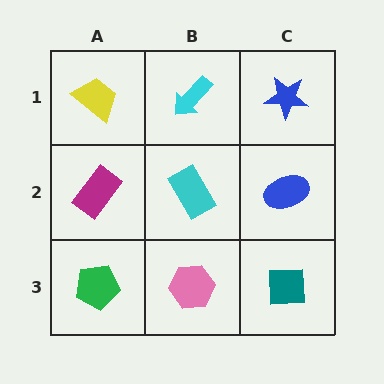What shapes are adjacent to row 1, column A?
A magenta rectangle (row 2, column A), a cyan arrow (row 1, column B).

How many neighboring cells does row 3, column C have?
2.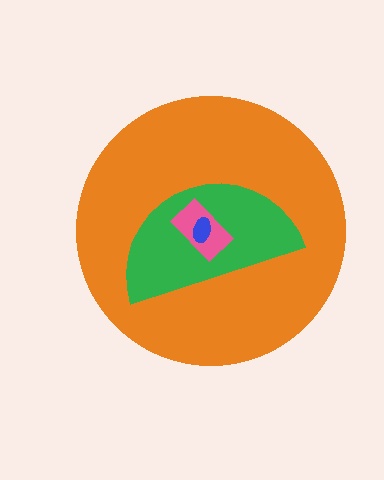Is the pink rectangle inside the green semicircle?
Yes.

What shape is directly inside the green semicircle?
The pink rectangle.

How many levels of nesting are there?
4.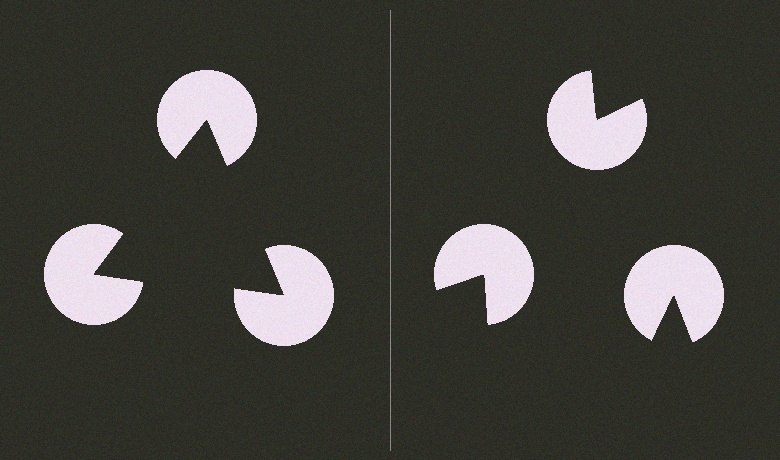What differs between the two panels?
The pac-man discs are positioned identically on both sides; only the wedge orientations differ. On the left they align to a triangle; on the right they are misaligned.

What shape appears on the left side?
An illusory triangle.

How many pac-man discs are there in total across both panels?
6 — 3 on each side.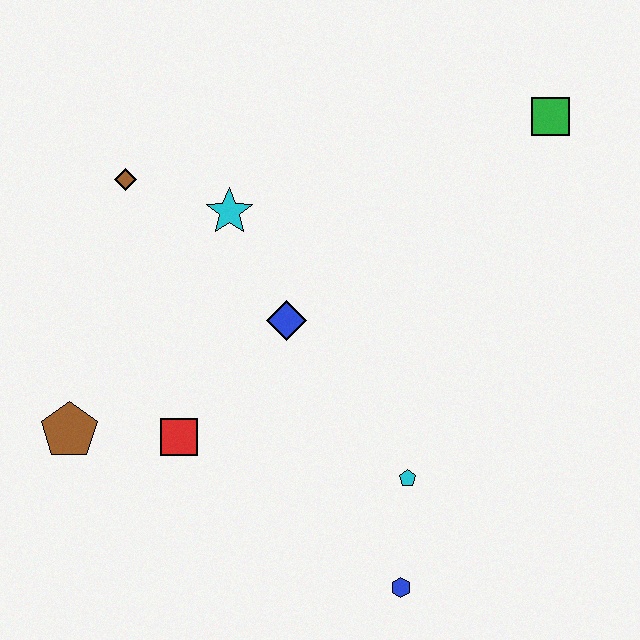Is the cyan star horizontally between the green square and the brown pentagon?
Yes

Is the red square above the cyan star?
No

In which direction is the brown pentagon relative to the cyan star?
The brown pentagon is below the cyan star.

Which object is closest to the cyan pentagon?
The blue hexagon is closest to the cyan pentagon.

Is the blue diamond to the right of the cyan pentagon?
No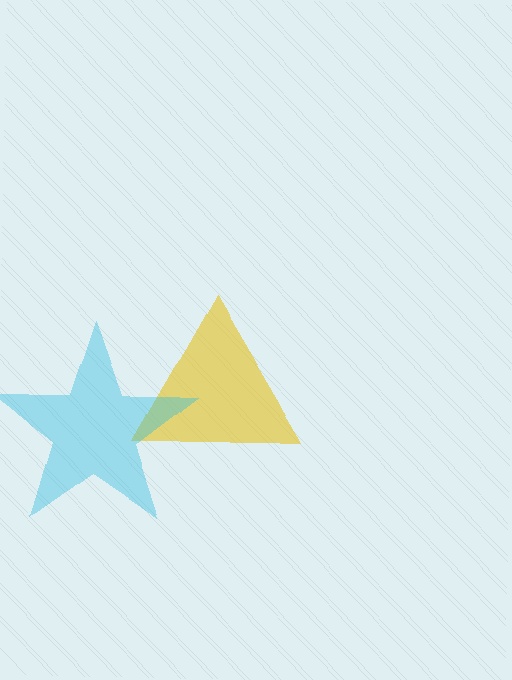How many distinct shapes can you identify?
There are 2 distinct shapes: a yellow triangle, a cyan star.